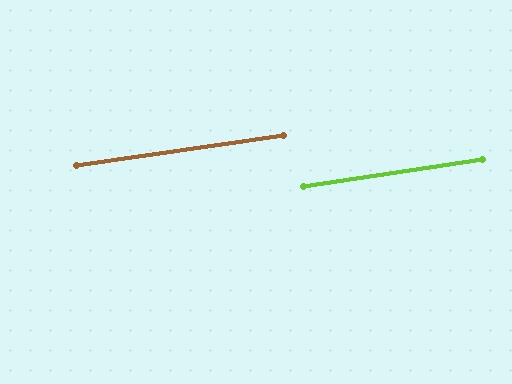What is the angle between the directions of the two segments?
Approximately 0 degrees.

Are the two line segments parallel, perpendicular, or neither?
Parallel — their directions differ by only 0.4°.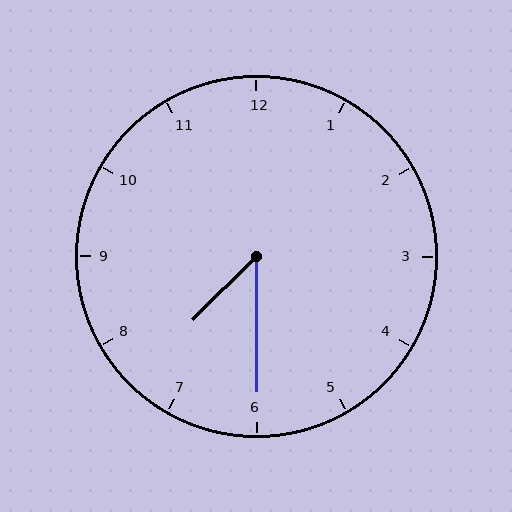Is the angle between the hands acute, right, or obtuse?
It is acute.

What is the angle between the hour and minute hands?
Approximately 45 degrees.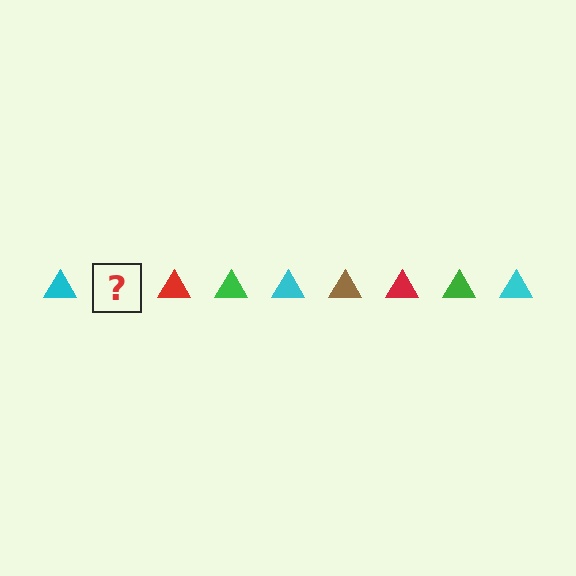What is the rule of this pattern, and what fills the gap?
The rule is that the pattern cycles through cyan, brown, red, green triangles. The gap should be filled with a brown triangle.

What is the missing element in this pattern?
The missing element is a brown triangle.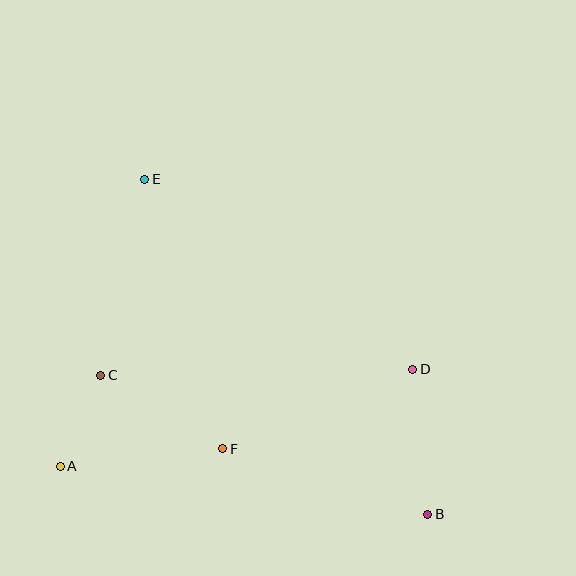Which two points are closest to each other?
Points A and C are closest to each other.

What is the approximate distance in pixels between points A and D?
The distance between A and D is approximately 366 pixels.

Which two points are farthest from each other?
Points B and E are farthest from each other.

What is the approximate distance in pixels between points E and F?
The distance between E and F is approximately 280 pixels.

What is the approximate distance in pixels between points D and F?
The distance between D and F is approximately 206 pixels.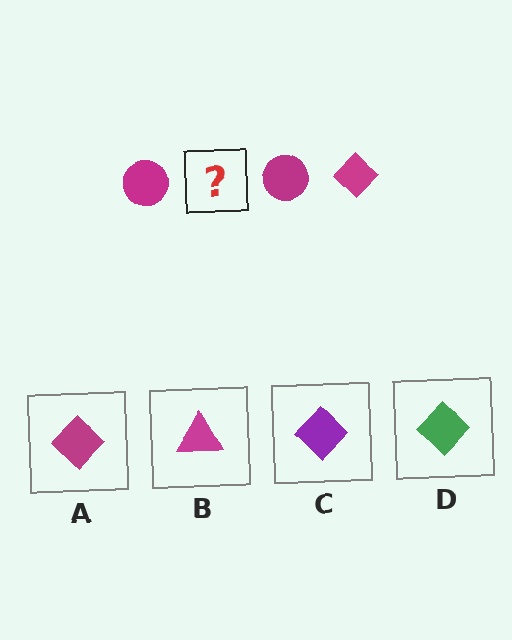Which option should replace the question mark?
Option A.